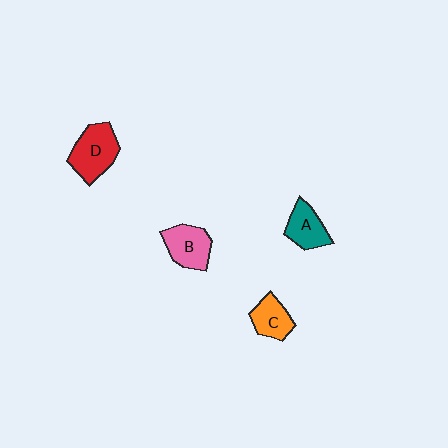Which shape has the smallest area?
Shape C (orange).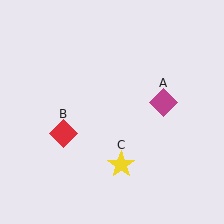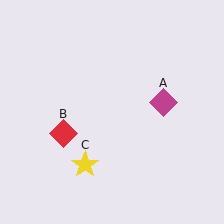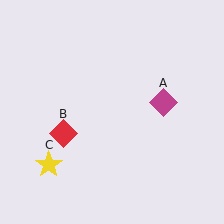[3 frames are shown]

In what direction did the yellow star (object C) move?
The yellow star (object C) moved left.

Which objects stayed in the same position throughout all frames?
Magenta diamond (object A) and red diamond (object B) remained stationary.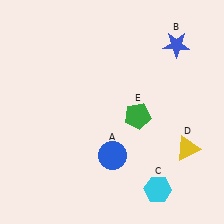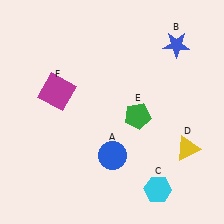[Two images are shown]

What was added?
A magenta square (F) was added in Image 2.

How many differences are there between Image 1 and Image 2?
There is 1 difference between the two images.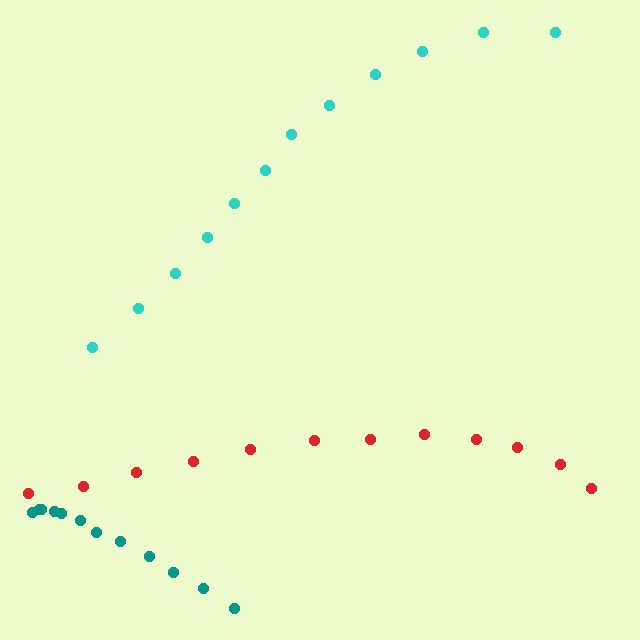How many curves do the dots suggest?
There are 3 distinct paths.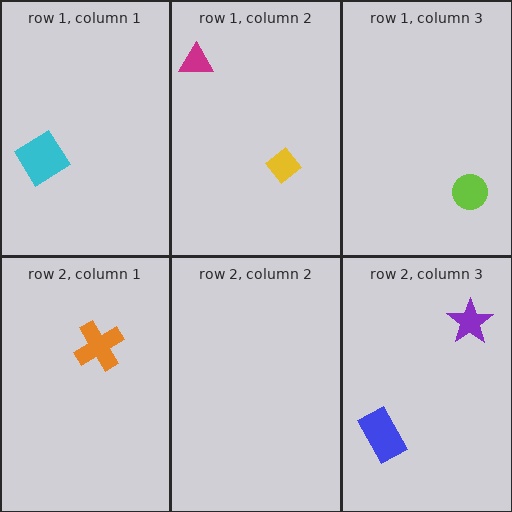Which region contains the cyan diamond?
The row 1, column 1 region.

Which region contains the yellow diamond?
The row 1, column 2 region.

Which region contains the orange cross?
The row 2, column 1 region.